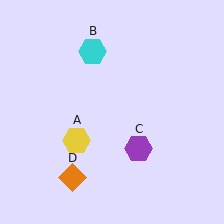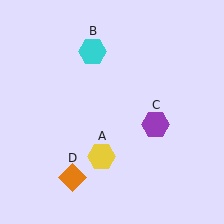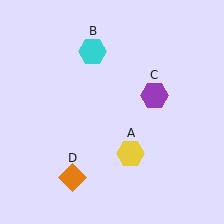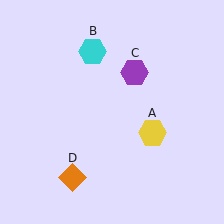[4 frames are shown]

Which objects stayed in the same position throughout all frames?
Cyan hexagon (object B) and orange diamond (object D) remained stationary.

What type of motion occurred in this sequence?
The yellow hexagon (object A), purple hexagon (object C) rotated counterclockwise around the center of the scene.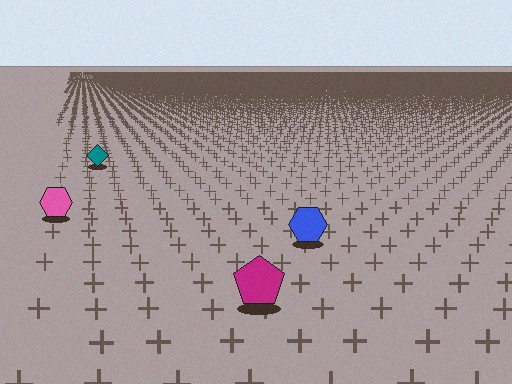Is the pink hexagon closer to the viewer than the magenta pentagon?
No. The magenta pentagon is closer — you can tell from the texture gradient: the ground texture is coarser near it.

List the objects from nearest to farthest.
From nearest to farthest: the magenta pentagon, the blue hexagon, the pink hexagon, the teal diamond.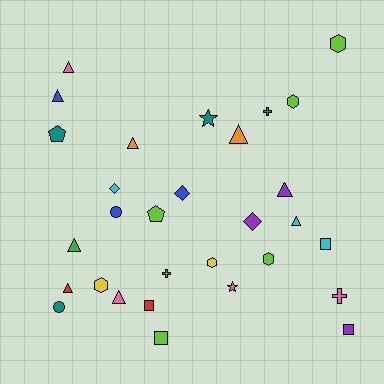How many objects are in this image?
There are 30 objects.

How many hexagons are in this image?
There are 5 hexagons.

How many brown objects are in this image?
There are no brown objects.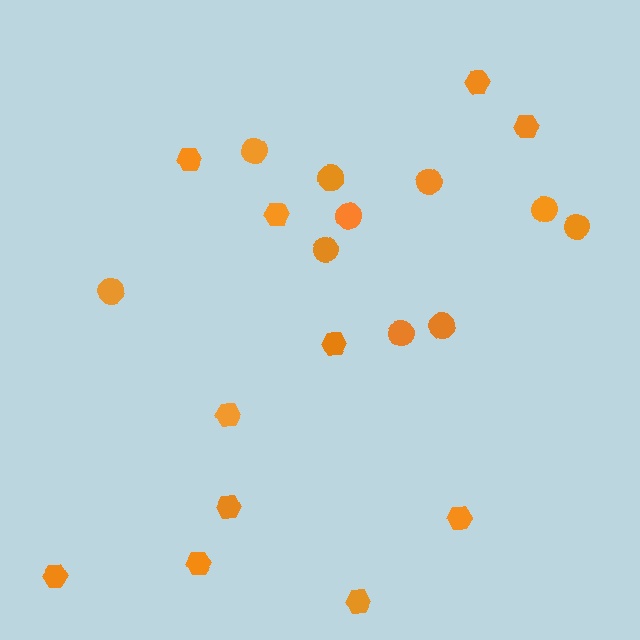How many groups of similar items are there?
There are 2 groups: one group of circles (10) and one group of hexagons (11).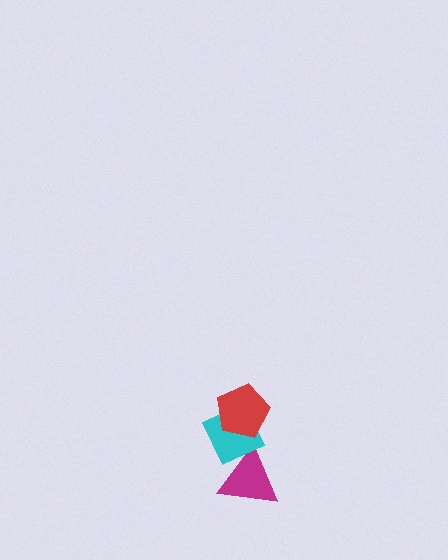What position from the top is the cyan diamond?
The cyan diamond is 2nd from the top.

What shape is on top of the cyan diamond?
The red pentagon is on top of the cyan diamond.